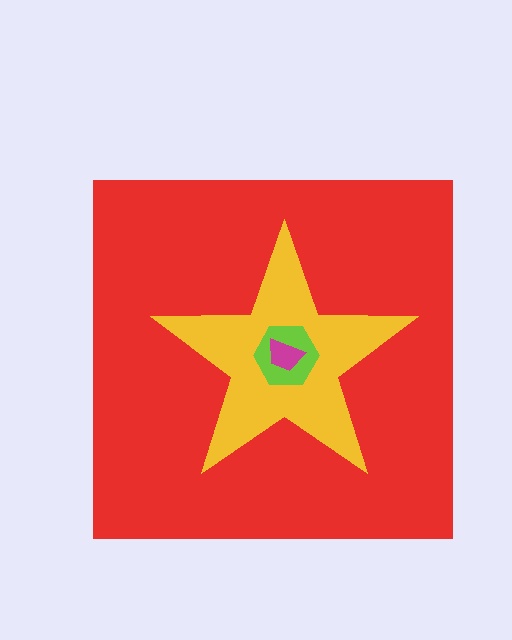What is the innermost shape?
The magenta trapezoid.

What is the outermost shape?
The red square.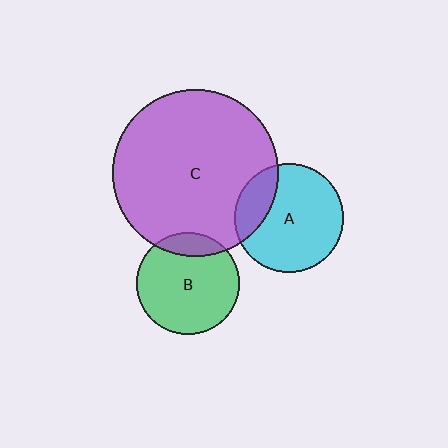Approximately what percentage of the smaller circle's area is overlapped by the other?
Approximately 15%.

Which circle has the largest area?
Circle C (purple).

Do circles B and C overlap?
Yes.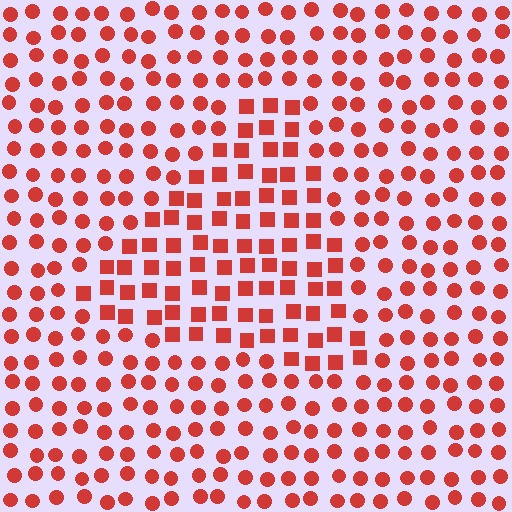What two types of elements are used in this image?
The image uses squares inside the triangle region and circles outside it.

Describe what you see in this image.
The image is filled with small red elements arranged in a uniform grid. A triangle-shaped region contains squares, while the surrounding area contains circles. The boundary is defined purely by the change in element shape.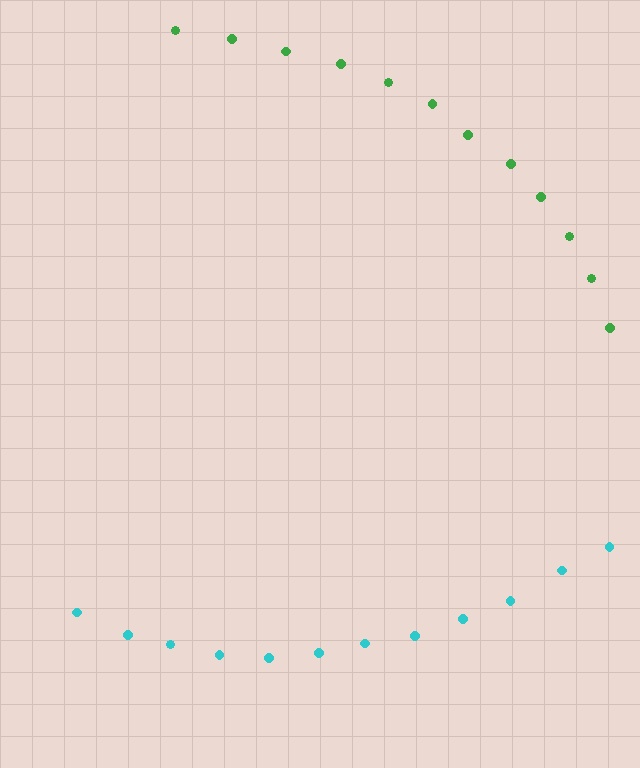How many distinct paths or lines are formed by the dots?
There are 2 distinct paths.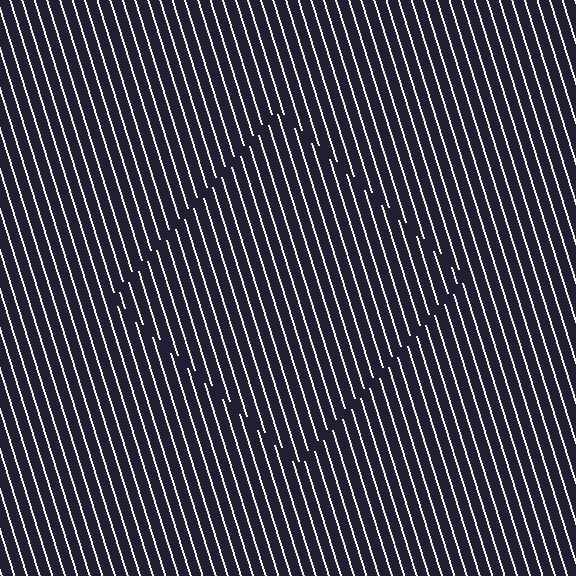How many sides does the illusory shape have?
4 sides — the line-ends trace a square.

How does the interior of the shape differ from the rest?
The interior of the shape contains the same grating, shifted by half a period — the contour is defined by the phase discontinuity where line-ends from the inner and outer gratings abut.